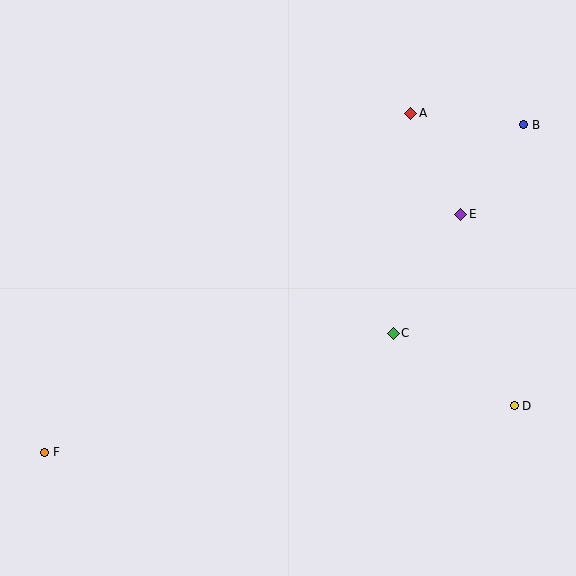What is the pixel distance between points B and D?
The distance between B and D is 282 pixels.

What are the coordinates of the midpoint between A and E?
The midpoint between A and E is at (436, 164).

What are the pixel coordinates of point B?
Point B is at (524, 125).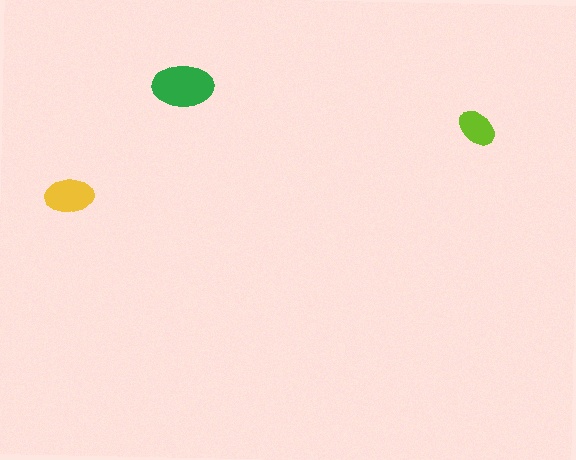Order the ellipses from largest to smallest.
the green one, the yellow one, the lime one.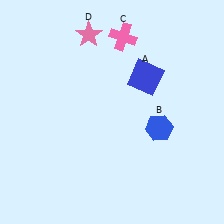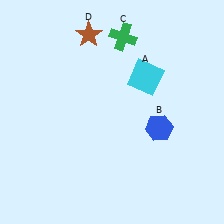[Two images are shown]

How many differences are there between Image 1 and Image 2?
There are 3 differences between the two images.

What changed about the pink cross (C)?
In Image 1, C is pink. In Image 2, it changed to green.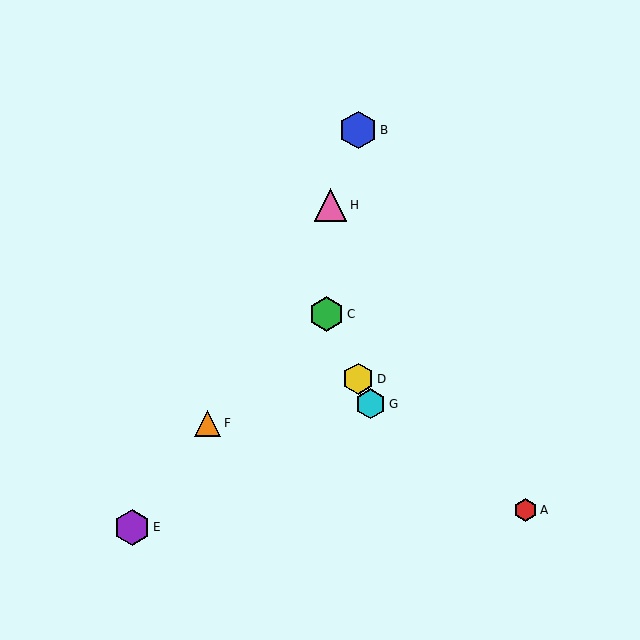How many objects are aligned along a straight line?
3 objects (C, D, G) are aligned along a straight line.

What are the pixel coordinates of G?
Object G is at (371, 404).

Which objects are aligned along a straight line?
Objects C, D, G are aligned along a straight line.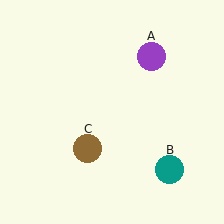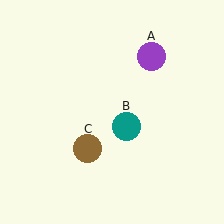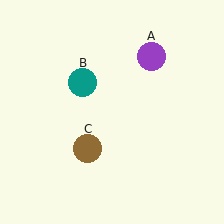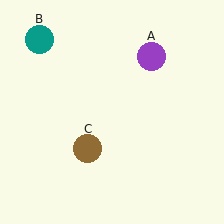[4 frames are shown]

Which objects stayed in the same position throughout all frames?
Purple circle (object A) and brown circle (object C) remained stationary.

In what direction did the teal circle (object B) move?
The teal circle (object B) moved up and to the left.